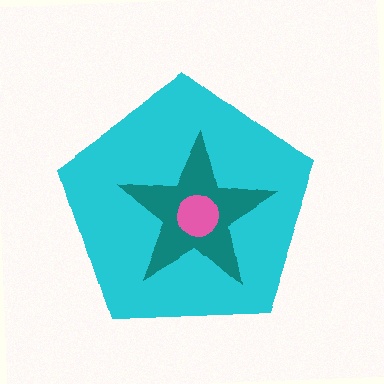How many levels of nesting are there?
3.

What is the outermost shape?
The cyan pentagon.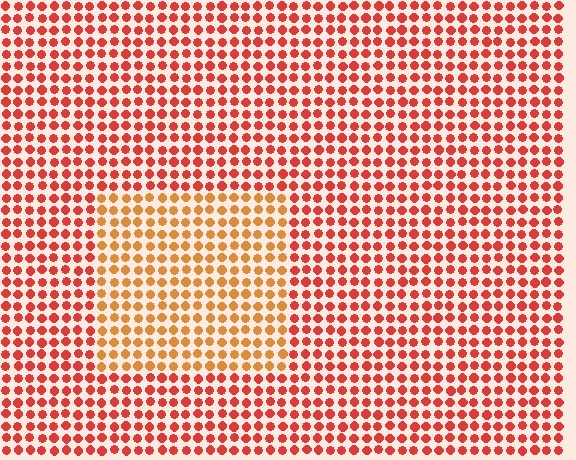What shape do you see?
I see a rectangle.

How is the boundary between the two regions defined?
The boundary is defined purely by a slight shift in hue (about 31 degrees). Spacing, size, and orientation are identical on both sides.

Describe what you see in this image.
The image is filled with small red elements in a uniform arrangement. A rectangle-shaped region is visible where the elements are tinted to a slightly different hue, forming a subtle color boundary.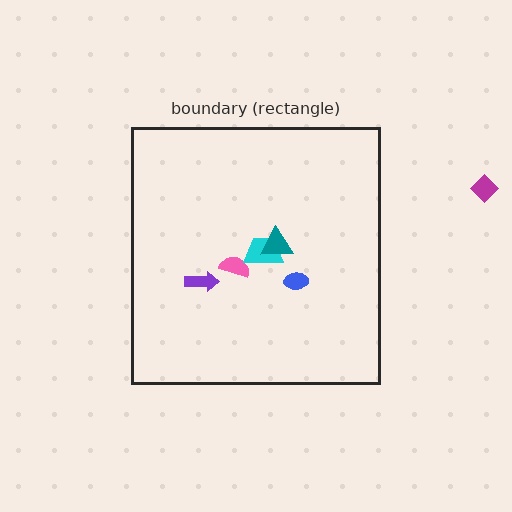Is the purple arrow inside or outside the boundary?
Inside.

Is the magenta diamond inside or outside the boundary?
Outside.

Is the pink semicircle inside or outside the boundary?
Inside.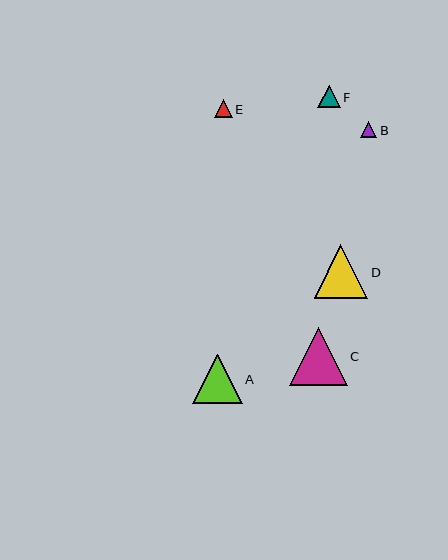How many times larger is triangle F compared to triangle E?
Triangle F is approximately 1.2 times the size of triangle E.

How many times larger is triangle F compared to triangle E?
Triangle F is approximately 1.2 times the size of triangle E.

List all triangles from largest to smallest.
From largest to smallest: C, D, A, F, E, B.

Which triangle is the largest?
Triangle C is the largest with a size of approximately 58 pixels.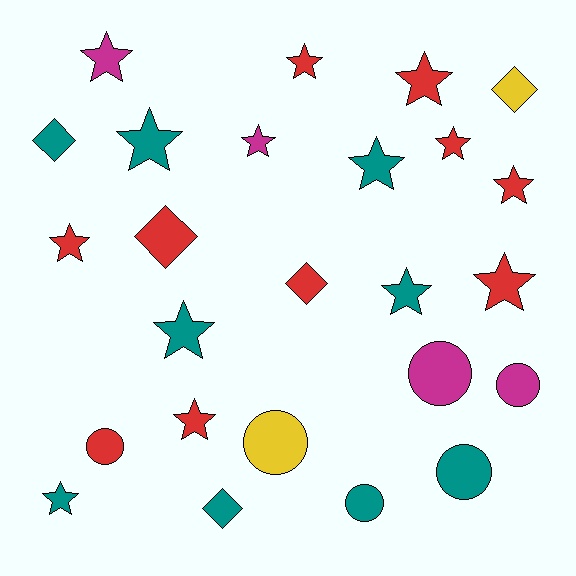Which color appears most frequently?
Red, with 10 objects.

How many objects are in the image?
There are 25 objects.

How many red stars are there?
There are 7 red stars.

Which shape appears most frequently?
Star, with 14 objects.